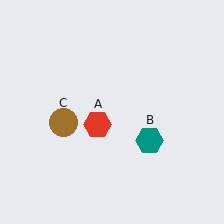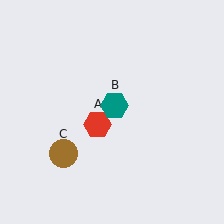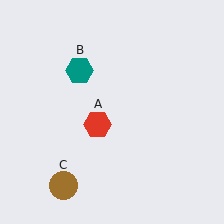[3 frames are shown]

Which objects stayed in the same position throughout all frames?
Red hexagon (object A) remained stationary.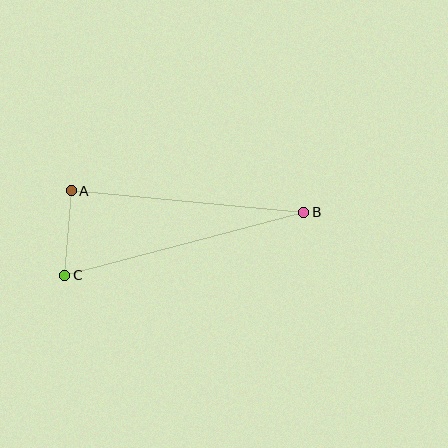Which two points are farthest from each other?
Points B and C are farthest from each other.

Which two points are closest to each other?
Points A and C are closest to each other.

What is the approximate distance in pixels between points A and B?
The distance between A and B is approximately 233 pixels.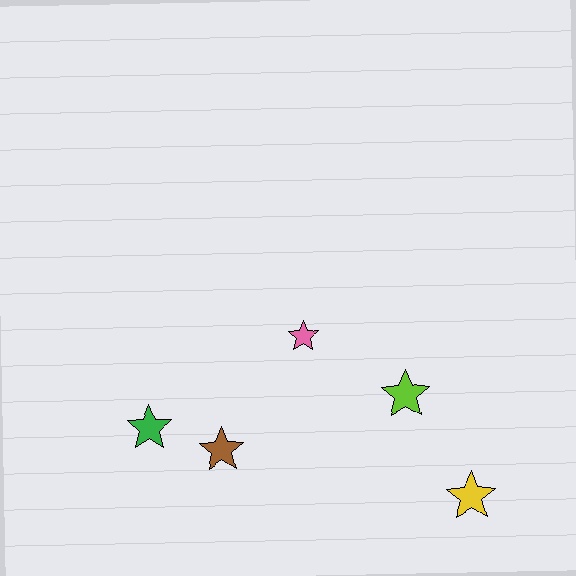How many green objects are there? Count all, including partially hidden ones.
There is 1 green object.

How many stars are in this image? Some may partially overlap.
There are 5 stars.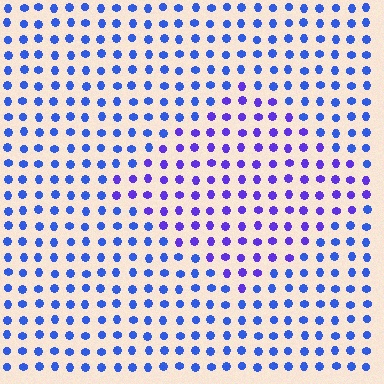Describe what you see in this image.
The image is filled with small blue elements in a uniform arrangement. A diamond-shaped region is visible where the elements are tinted to a slightly different hue, forming a subtle color boundary.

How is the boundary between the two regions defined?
The boundary is defined purely by a slight shift in hue (about 31 degrees). Spacing, size, and orientation are identical on both sides.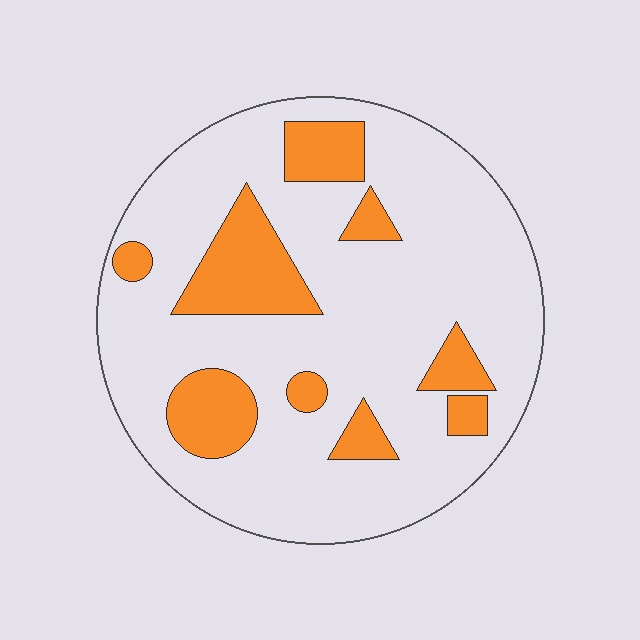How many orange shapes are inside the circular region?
9.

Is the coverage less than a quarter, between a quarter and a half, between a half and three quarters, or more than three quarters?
Less than a quarter.